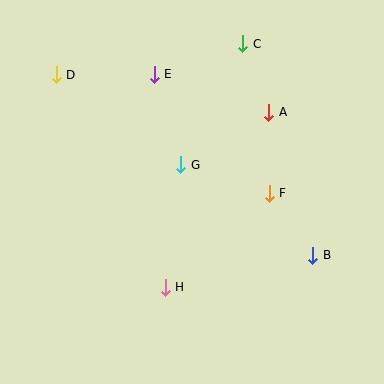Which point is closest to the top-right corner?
Point C is closest to the top-right corner.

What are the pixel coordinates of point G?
Point G is at (181, 165).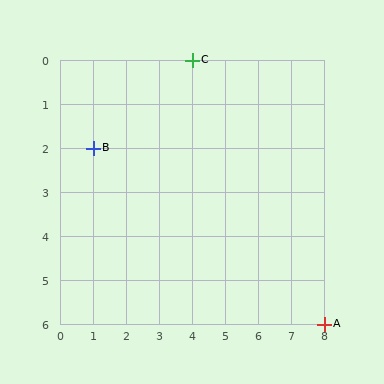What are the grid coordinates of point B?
Point B is at grid coordinates (1, 2).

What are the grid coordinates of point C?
Point C is at grid coordinates (4, 0).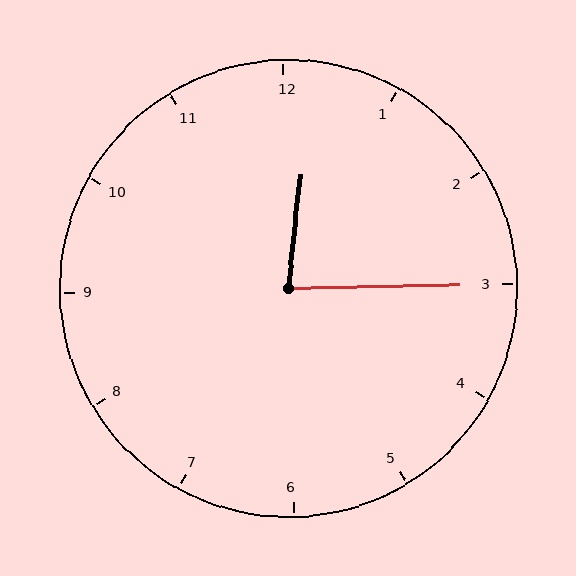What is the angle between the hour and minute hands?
Approximately 82 degrees.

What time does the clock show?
12:15.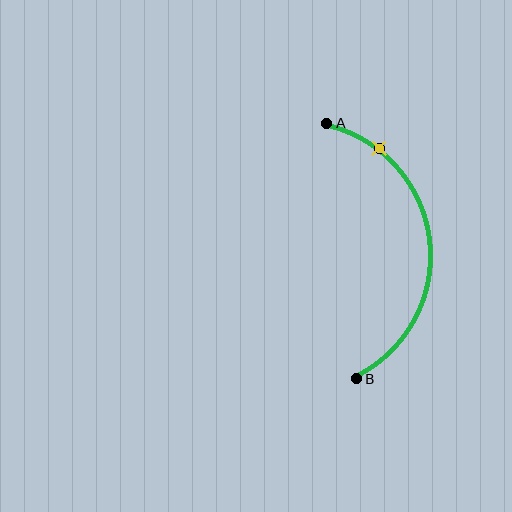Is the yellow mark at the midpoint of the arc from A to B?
No. The yellow mark lies on the arc but is closer to endpoint A. The arc midpoint would be at the point on the curve equidistant along the arc from both A and B.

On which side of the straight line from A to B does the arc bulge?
The arc bulges to the right of the straight line connecting A and B.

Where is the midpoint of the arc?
The arc midpoint is the point on the curve farthest from the straight line joining A and B. It sits to the right of that line.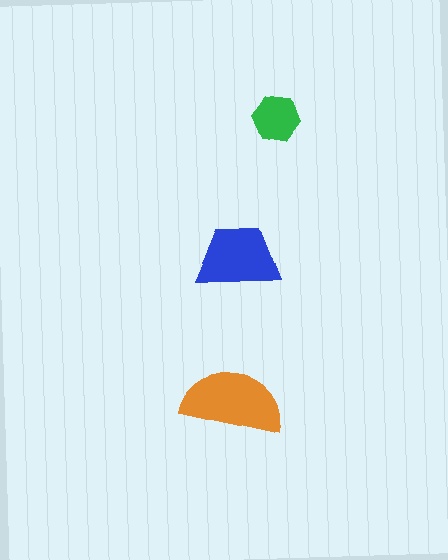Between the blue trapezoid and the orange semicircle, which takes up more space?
The orange semicircle.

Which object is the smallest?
The green hexagon.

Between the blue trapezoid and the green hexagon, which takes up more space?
The blue trapezoid.